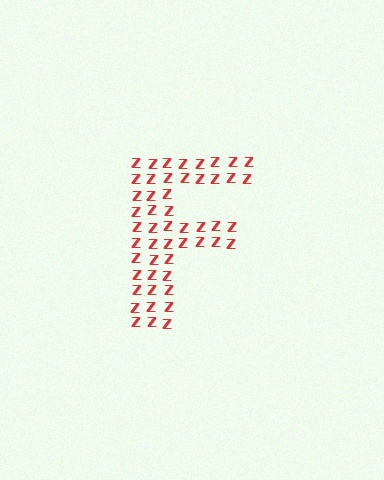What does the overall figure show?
The overall figure shows the letter F.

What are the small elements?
The small elements are letter Z's.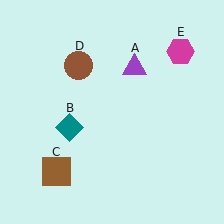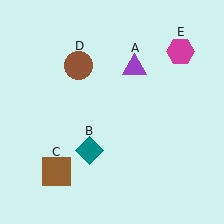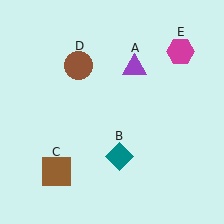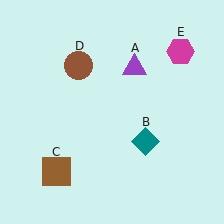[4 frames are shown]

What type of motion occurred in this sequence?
The teal diamond (object B) rotated counterclockwise around the center of the scene.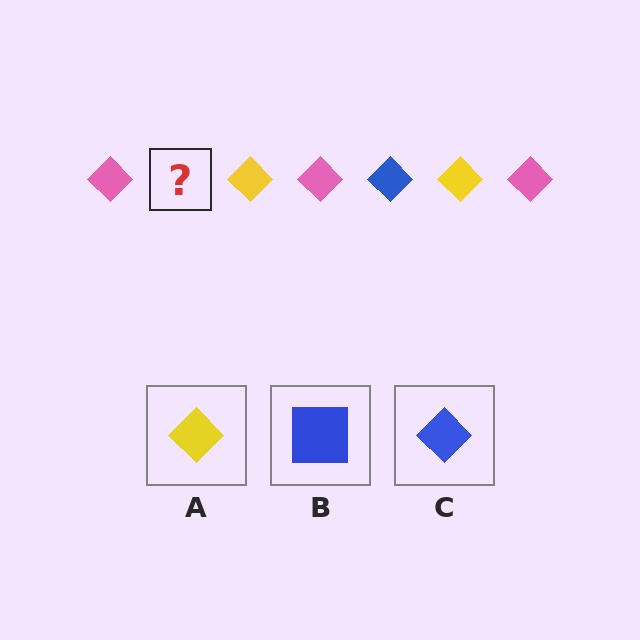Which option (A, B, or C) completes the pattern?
C.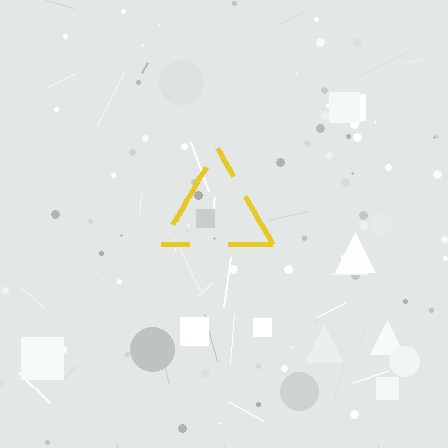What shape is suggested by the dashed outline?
The dashed outline suggests a triangle.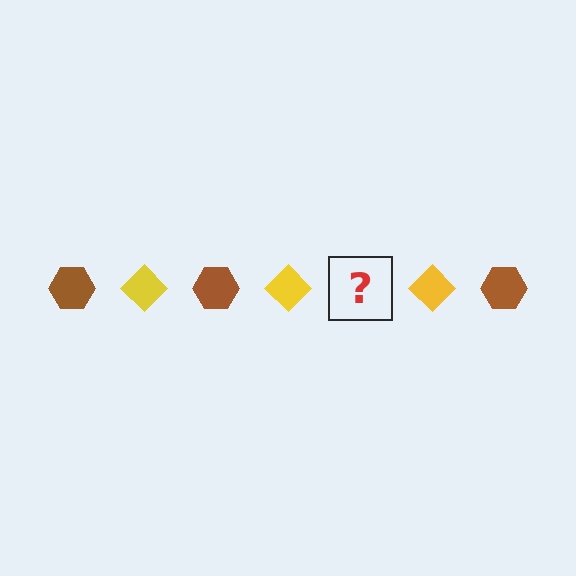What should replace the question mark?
The question mark should be replaced with a brown hexagon.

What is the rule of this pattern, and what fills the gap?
The rule is that the pattern alternates between brown hexagon and yellow diamond. The gap should be filled with a brown hexagon.